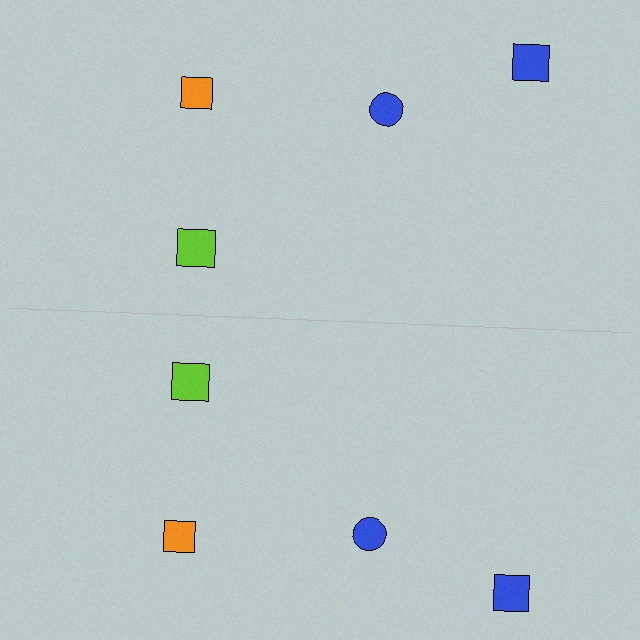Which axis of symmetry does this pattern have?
The pattern has a horizontal axis of symmetry running through the center of the image.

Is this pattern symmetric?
Yes, this pattern has bilateral (reflection) symmetry.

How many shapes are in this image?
There are 8 shapes in this image.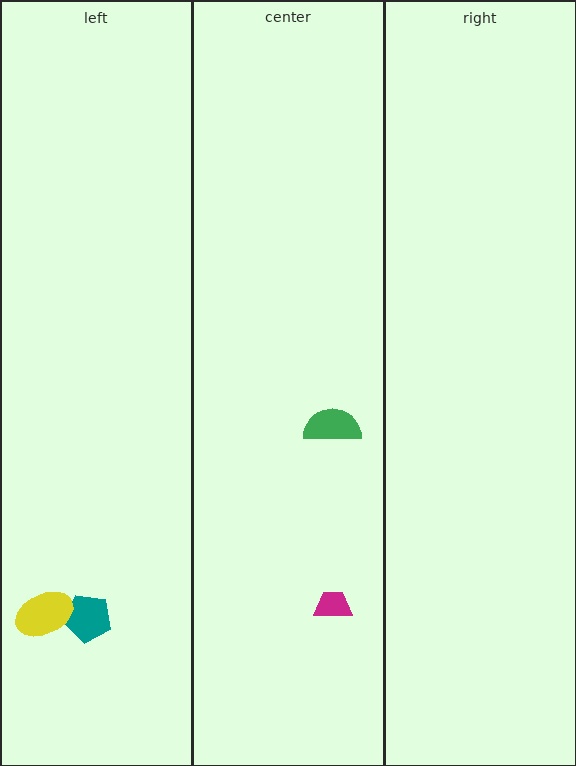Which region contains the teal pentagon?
The left region.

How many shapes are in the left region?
2.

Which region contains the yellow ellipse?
The left region.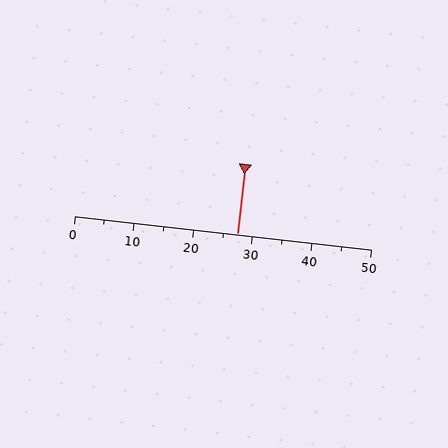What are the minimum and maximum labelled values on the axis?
The axis runs from 0 to 50.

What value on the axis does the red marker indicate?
The marker indicates approximately 27.5.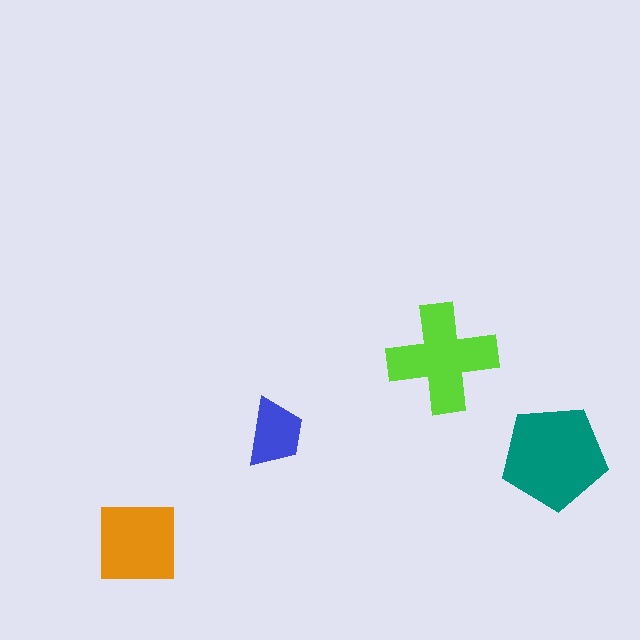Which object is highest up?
The lime cross is topmost.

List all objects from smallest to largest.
The blue trapezoid, the orange square, the lime cross, the teal pentagon.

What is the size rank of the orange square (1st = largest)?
3rd.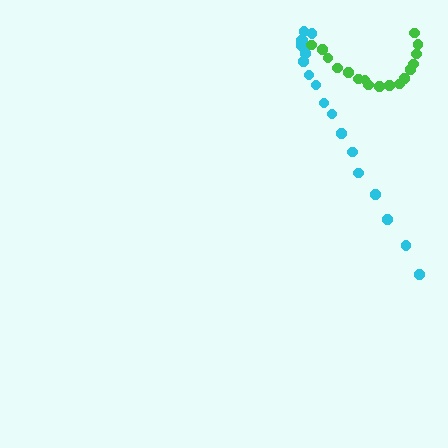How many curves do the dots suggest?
There are 2 distinct paths.